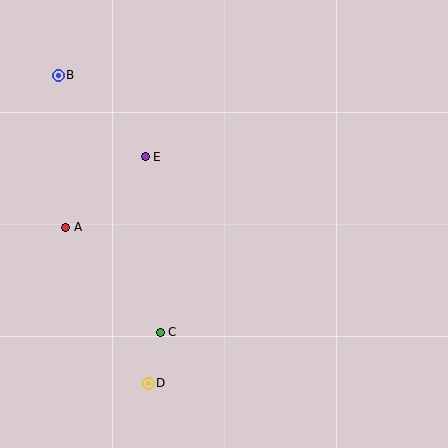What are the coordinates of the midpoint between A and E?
The midpoint between A and E is at (105, 192).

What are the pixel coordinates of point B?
Point B is at (58, 75).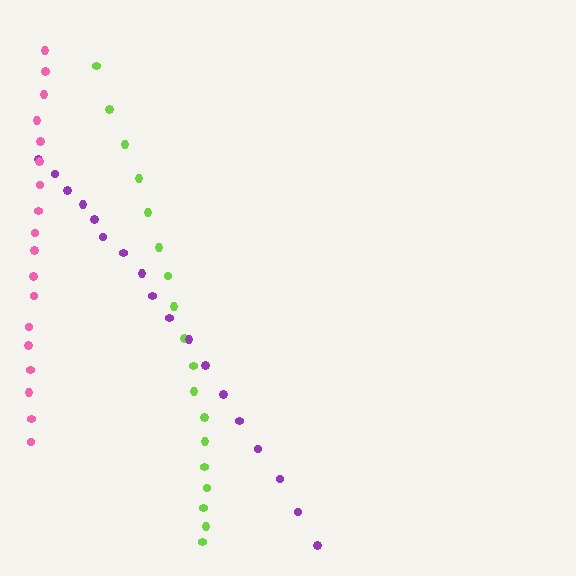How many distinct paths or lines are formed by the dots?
There are 3 distinct paths.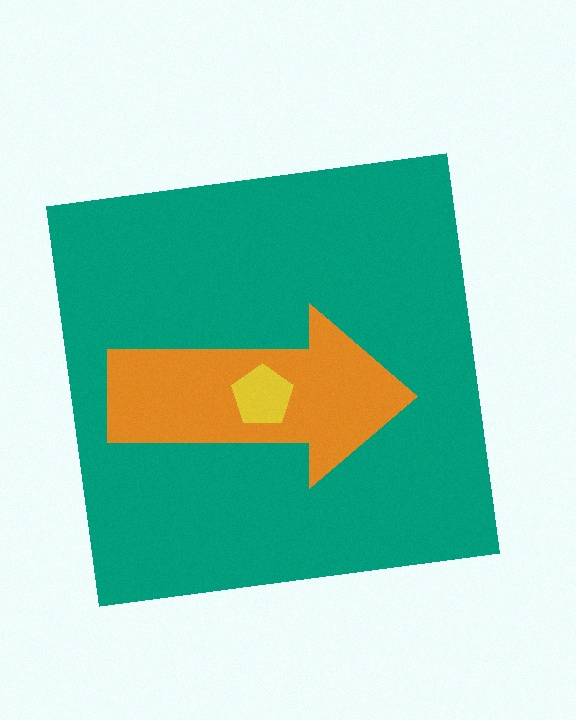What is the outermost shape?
The teal square.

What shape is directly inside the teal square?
The orange arrow.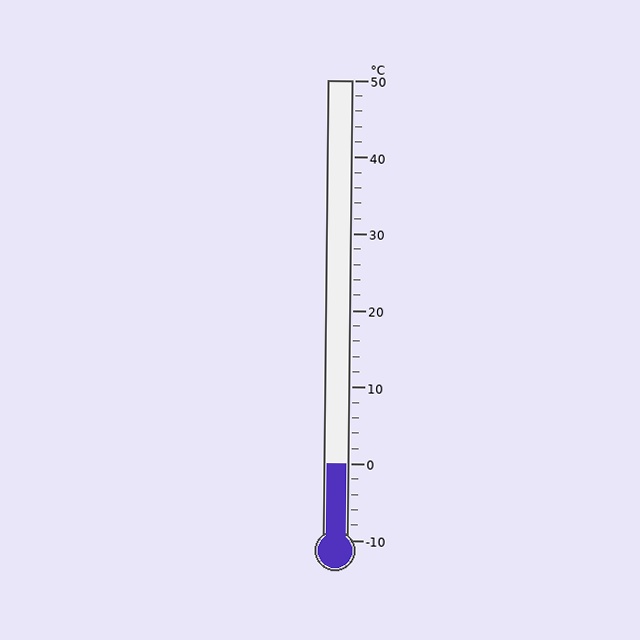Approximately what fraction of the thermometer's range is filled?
The thermometer is filled to approximately 15% of its range.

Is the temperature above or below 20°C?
The temperature is below 20°C.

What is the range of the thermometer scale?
The thermometer scale ranges from -10°C to 50°C.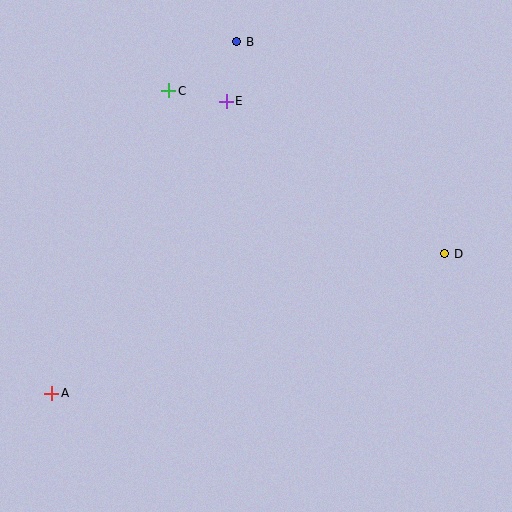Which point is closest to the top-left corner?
Point C is closest to the top-left corner.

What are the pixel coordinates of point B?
Point B is at (237, 42).